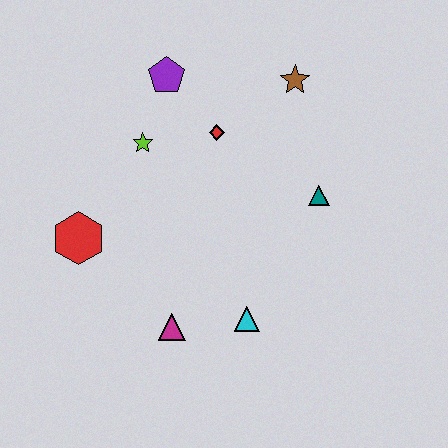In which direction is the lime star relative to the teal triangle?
The lime star is to the left of the teal triangle.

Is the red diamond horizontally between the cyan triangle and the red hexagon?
Yes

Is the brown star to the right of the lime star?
Yes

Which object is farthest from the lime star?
The cyan triangle is farthest from the lime star.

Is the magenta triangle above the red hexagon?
No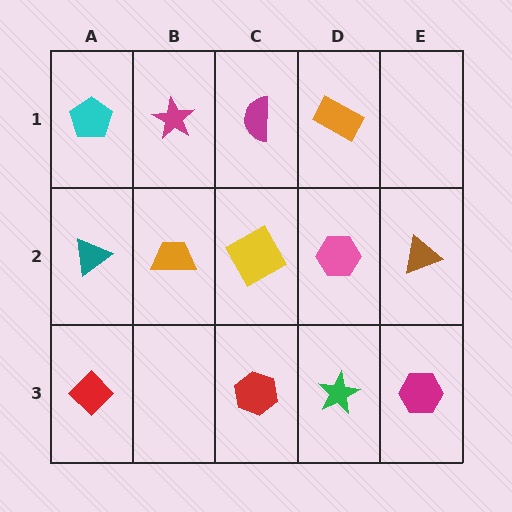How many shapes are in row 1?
4 shapes.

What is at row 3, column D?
A green star.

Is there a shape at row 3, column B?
No, that cell is empty.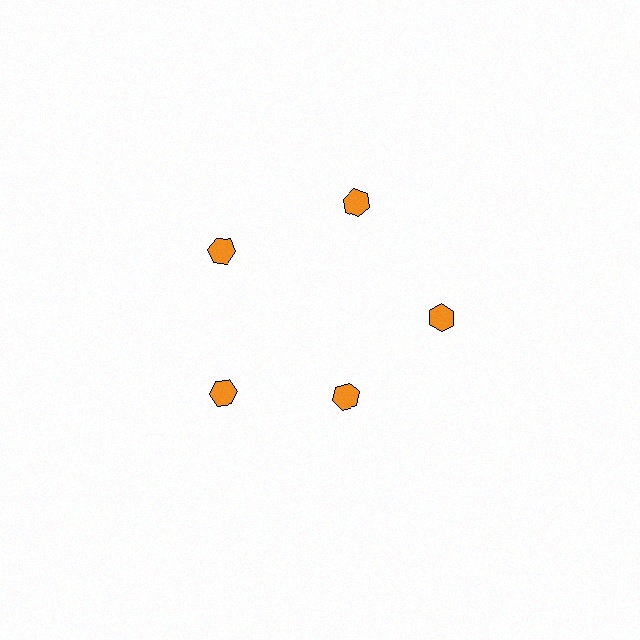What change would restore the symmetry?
The symmetry would be restored by moving it outward, back onto the ring so that all 5 hexagons sit at equal angles and equal distance from the center.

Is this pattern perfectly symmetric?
No. The 5 orange hexagons are arranged in a ring, but one element near the 5 o'clock position is pulled inward toward the center, breaking the 5-fold rotational symmetry.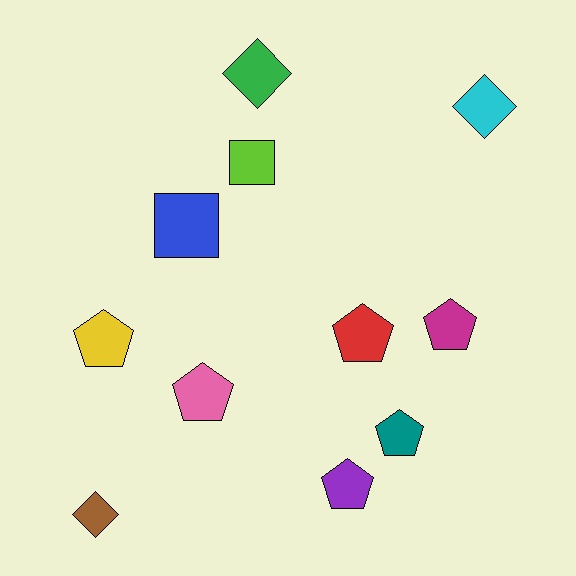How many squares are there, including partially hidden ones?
There are 2 squares.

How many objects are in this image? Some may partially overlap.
There are 11 objects.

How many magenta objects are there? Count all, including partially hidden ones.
There is 1 magenta object.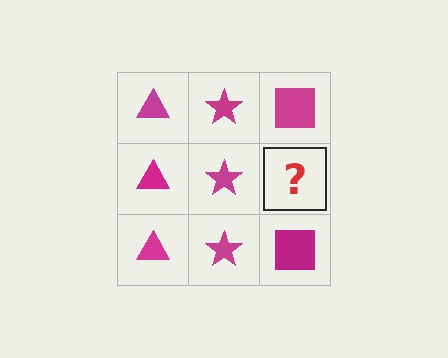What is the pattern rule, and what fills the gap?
The rule is that each column has a consistent shape. The gap should be filled with a magenta square.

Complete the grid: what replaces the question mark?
The question mark should be replaced with a magenta square.